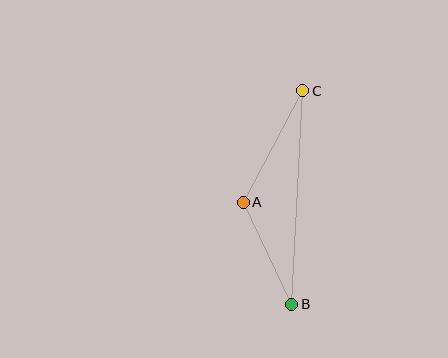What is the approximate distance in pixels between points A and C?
The distance between A and C is approximately 126 pixels.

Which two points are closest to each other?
Points A and B are closest to each other.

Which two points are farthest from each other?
Points B and C are farthest from each other.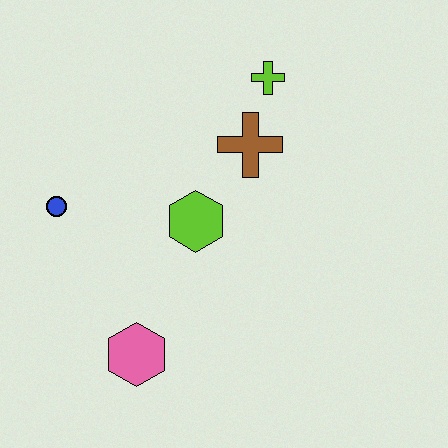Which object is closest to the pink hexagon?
The lime hexagon is closest to the pink hexagon.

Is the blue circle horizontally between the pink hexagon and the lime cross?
No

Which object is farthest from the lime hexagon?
The lime cross is farthest from the lime hexagon.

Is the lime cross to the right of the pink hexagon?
Yes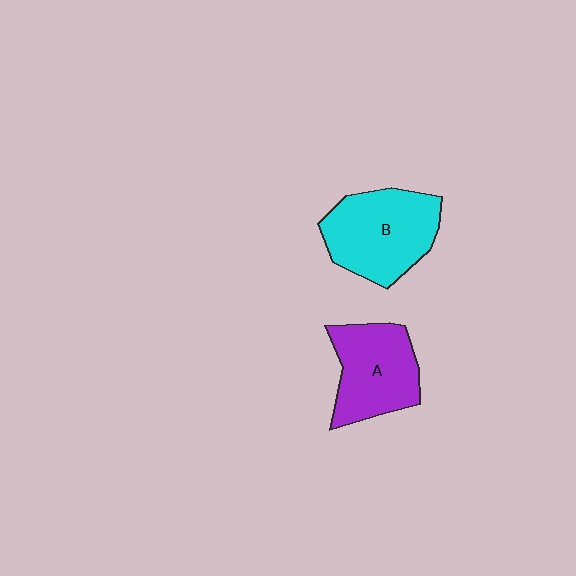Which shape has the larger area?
Shape B (cyan).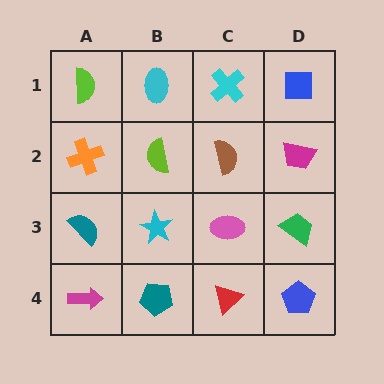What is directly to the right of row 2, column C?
A magenta trapezoid.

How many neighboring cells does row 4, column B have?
3.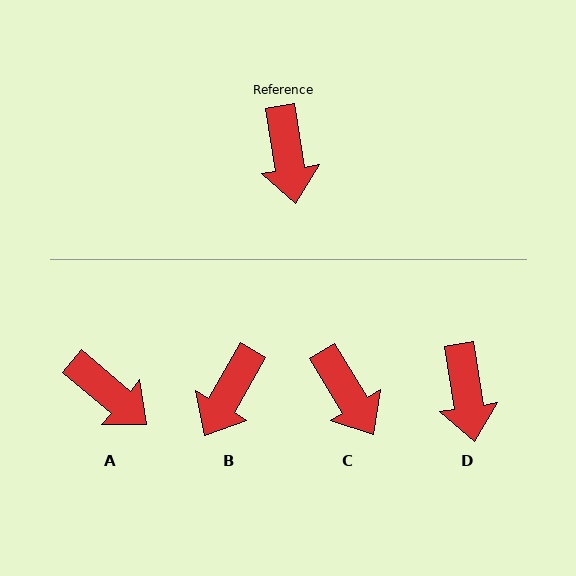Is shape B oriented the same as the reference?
No, it is off by about 39 degrees.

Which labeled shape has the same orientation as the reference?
D.